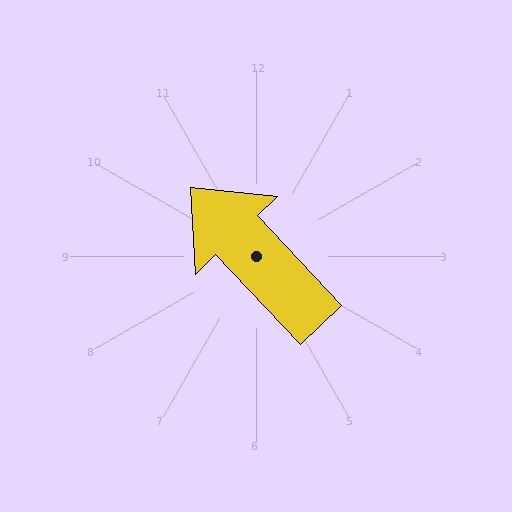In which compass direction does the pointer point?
Northwest.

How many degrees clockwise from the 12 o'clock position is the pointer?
Approximately 316 degrees.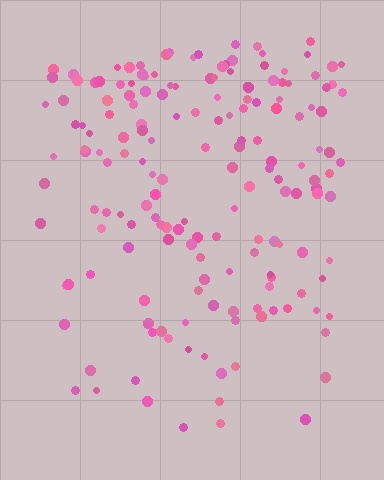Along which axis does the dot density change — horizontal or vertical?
Vertical.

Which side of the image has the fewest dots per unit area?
The bottom.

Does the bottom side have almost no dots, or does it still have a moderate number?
Still a moderate number, just noticeably fewer than the top.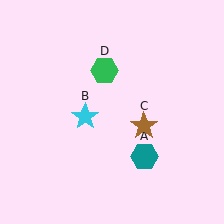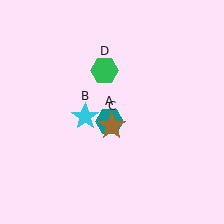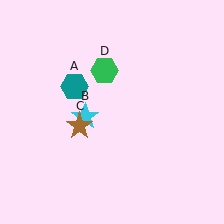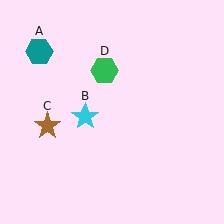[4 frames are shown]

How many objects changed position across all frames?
2 objects changed position: teal hexagon (object A), brown star (object C).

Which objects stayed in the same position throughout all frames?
Cyan star (object B) and green hexagon (object D) remained stationary.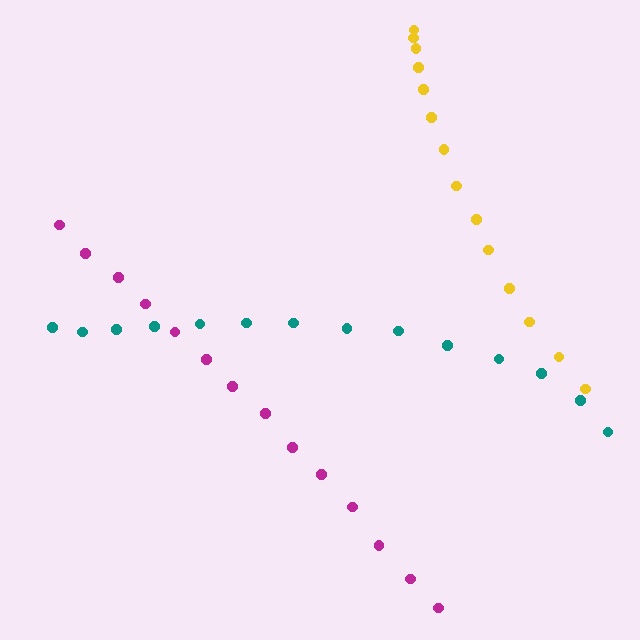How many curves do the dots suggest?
There are 3 distinct paths.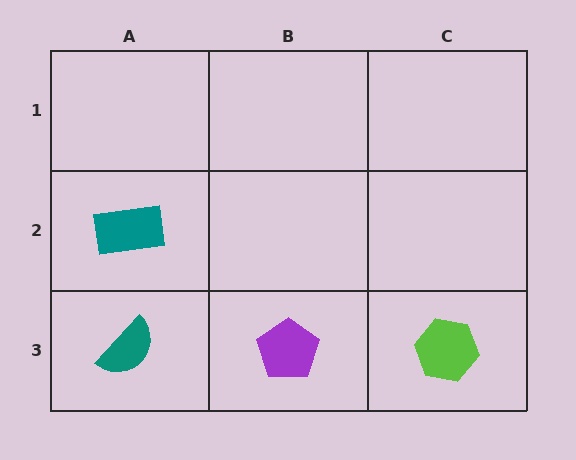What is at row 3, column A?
A teal semicircle.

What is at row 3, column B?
A purple pentagon.